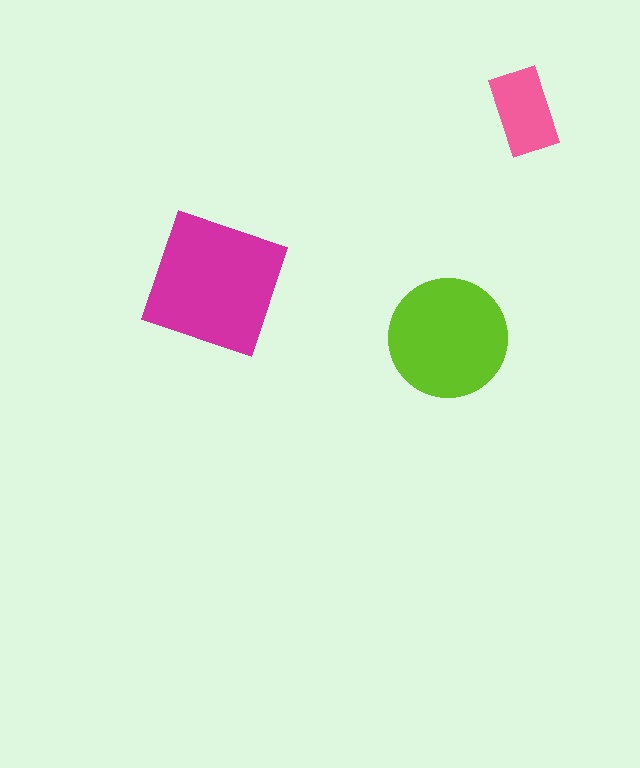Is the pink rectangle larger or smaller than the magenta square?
Smaller.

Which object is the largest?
The magenta square.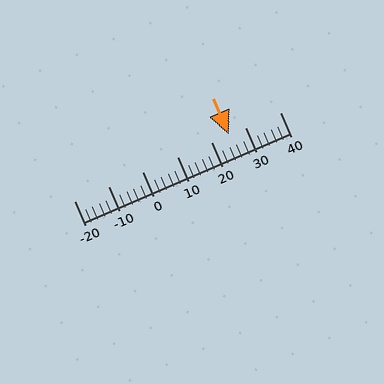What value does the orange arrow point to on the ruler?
The orange arrow points to approximately 25.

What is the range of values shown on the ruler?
The ruler shows values from -20 to 40.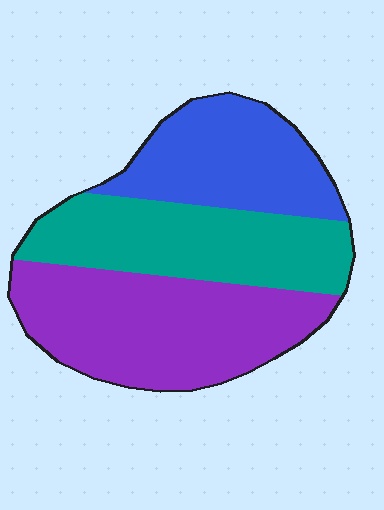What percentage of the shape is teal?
Teal takes up between a sixth and a third of the shape.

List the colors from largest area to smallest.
From largest to smallest: purple, teal, blue.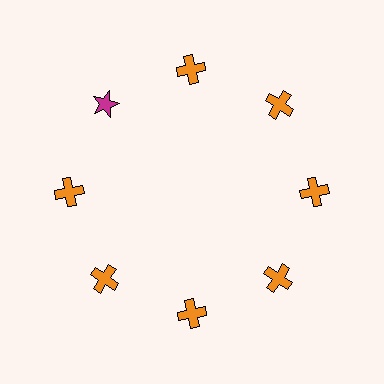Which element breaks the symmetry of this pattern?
The magenta star at roughly the 10 o'clock position breaks the symmetry. All other shapes are orange crosses.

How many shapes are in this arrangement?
There are 8 shapes arranged in a ring pattern.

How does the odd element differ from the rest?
It differs in both color (magenta instead of orange) and shape (star instead of cross).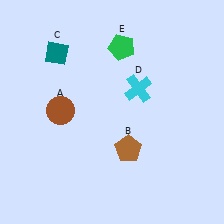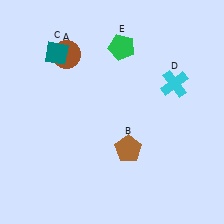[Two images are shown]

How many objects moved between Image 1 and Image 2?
2 objects moved between the two images.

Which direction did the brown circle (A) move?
The brown circle (A) moved up.